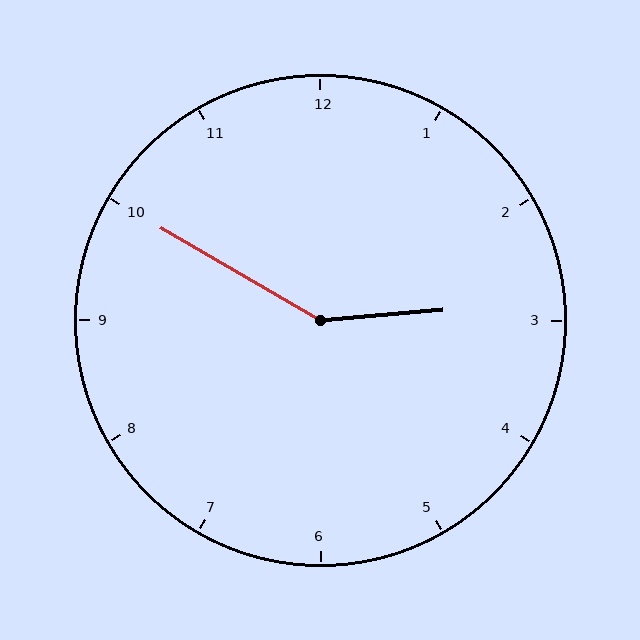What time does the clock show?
2:50.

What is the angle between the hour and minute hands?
Approximately 145 degrees.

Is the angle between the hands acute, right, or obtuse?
It is obtuse.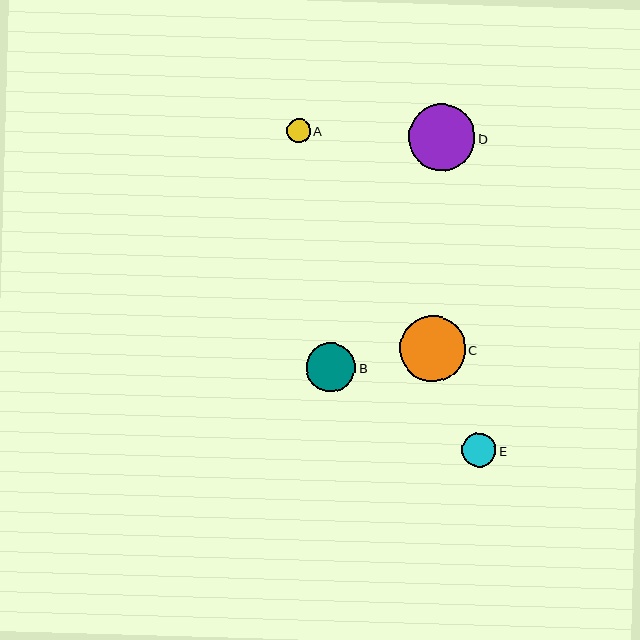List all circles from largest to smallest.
From largest to smallest: D, C, B, E, A.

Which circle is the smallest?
Circle A is the smallest with a size of approximately 24 pixels.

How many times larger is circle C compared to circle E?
Circle C is approximately 1.9 times the size of circle E.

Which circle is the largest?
Circle D is the largest with a size of approximately 67 pixels.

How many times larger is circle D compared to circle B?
Circle D is approximately 1.3 times the size of circle B.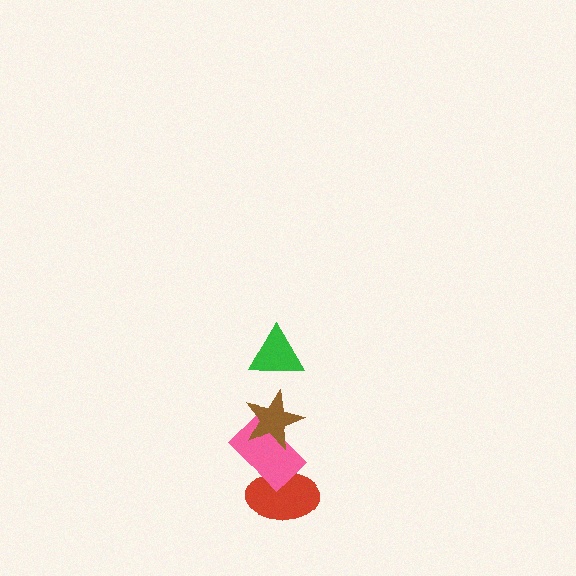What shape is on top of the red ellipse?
The pink rectangle is on top of the red ellipse.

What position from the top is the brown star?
The brown star is 2nd from the top.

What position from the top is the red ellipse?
The red ellipse is 4th from the top.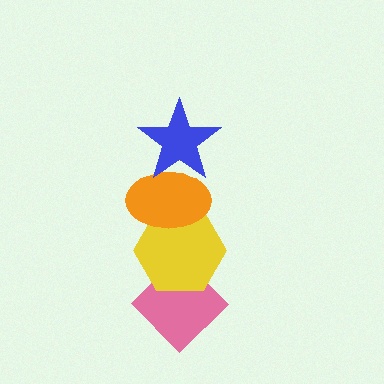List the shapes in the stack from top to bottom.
From top to bottom: the blue star, the orange ellipse, the yellow hexagon, the pink diamond.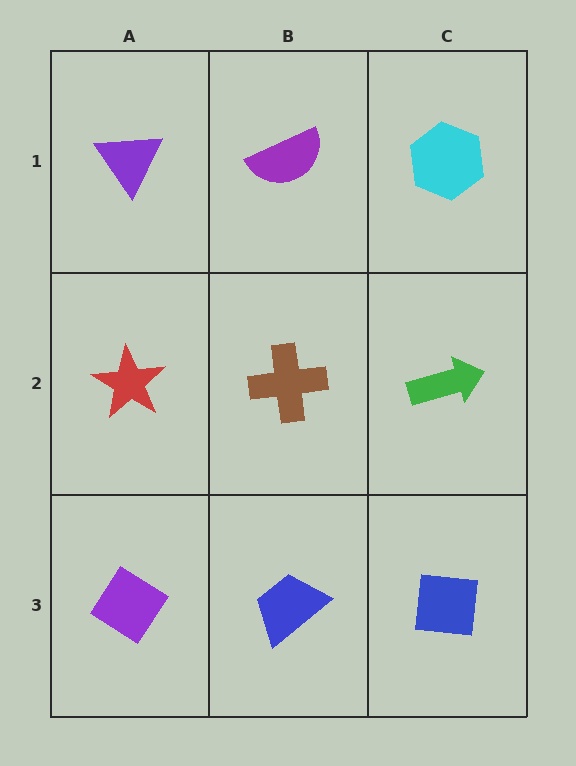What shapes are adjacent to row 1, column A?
A red star (row 2, column A), a purple semicircle (row 1, column B).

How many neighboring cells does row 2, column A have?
3.